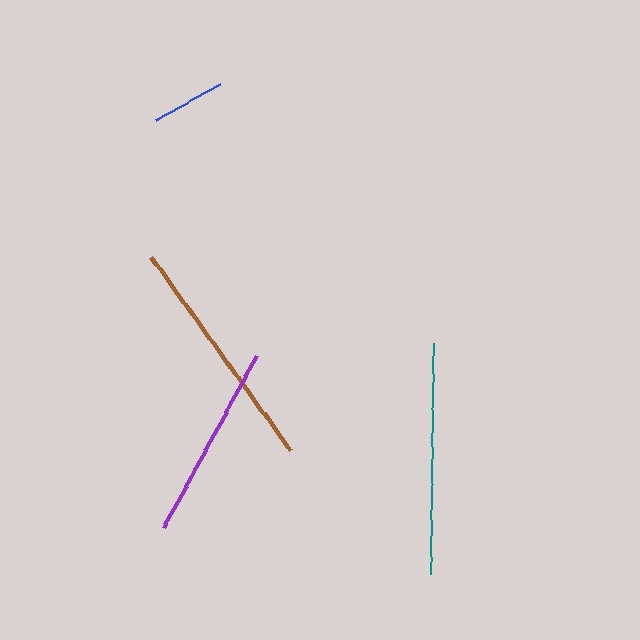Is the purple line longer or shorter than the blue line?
The purple line is longer than the blue line.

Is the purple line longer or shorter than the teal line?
The teal line is longer than the purple line.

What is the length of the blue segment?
The blue segment is approximately 74 pixels long.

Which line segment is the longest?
The brown line is the longest at approximately 238 pixels.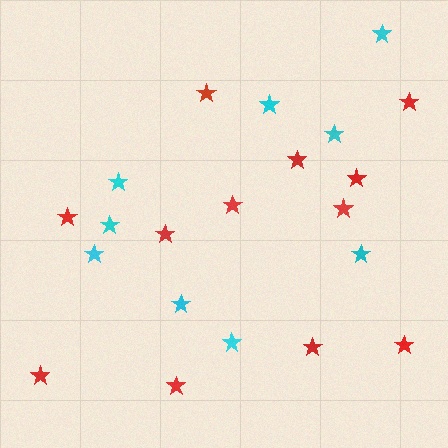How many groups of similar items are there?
There are 2 groups: one group of red stars (12) and one group of cyan stars (9).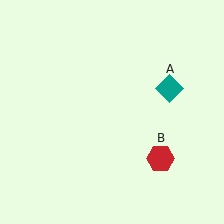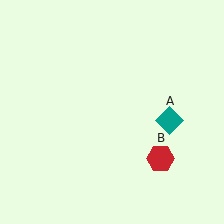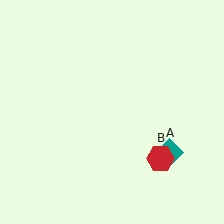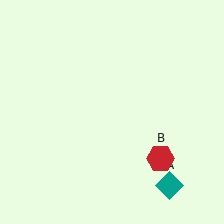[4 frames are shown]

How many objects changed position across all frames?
1 object changed position: teal diamond (object A).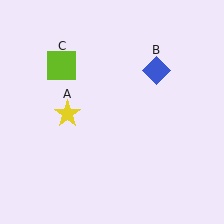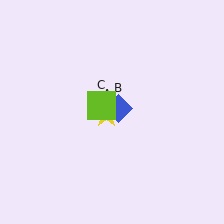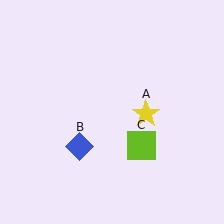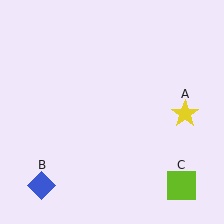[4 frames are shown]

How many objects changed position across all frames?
3 objects changed position: yellow star (object A), blue diamond (object B), lime square (object C).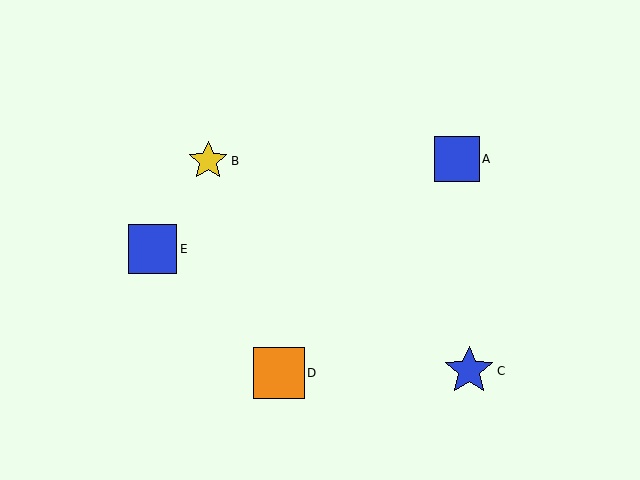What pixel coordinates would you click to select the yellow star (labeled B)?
Click at (208, 161) to select the yellow star B.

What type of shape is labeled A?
Shape A is a blue square.